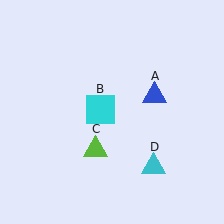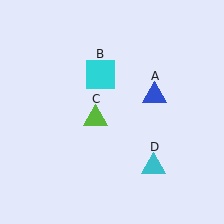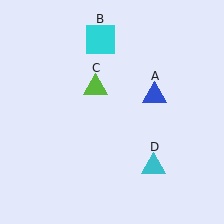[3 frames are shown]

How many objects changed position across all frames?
2 objects changed position: cyan square (object B), lime triangle (object C).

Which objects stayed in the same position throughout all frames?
Blue triangle (object A) and cyan triangle (object D) remained stationary.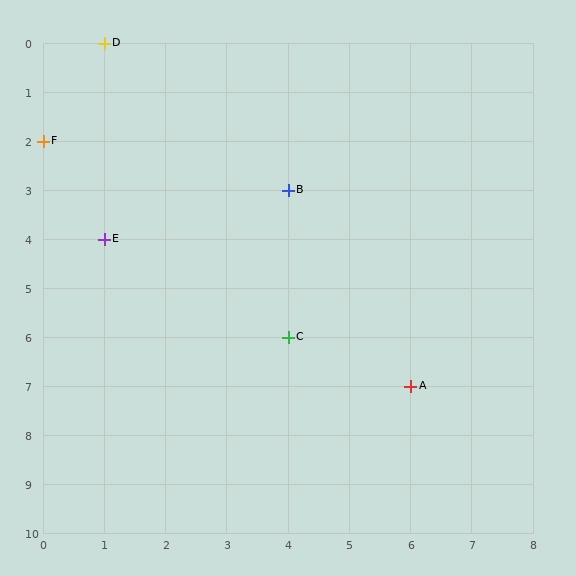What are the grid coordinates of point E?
Point E is at grid coordinates (1, 4).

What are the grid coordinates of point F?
Point F is at grid coordinates (0, 2).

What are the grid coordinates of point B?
Point B is at grid coordinates (4, 3).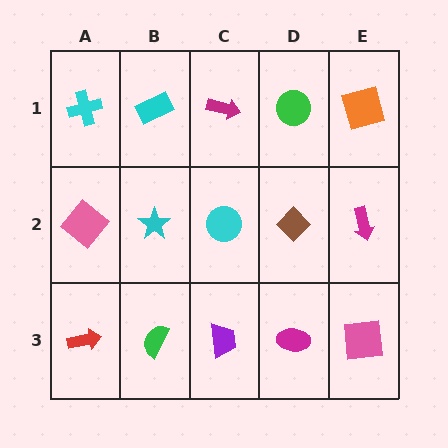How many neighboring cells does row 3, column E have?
2.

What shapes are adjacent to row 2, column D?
A green circle (row 1, column D), a magenta ellipse (row 3, column D), a cyan circle (row 2, column C), a magenta arrow (row 2, column E).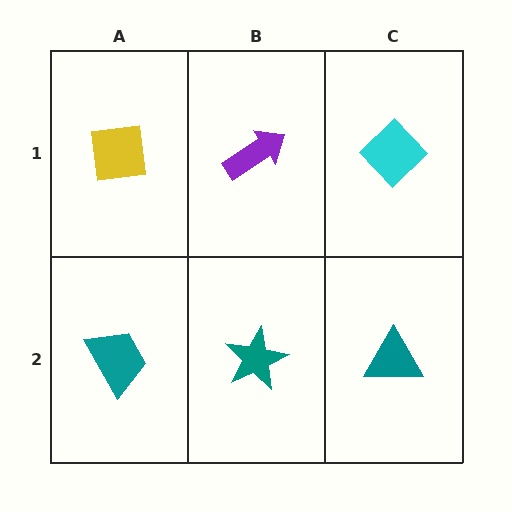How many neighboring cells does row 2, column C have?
2.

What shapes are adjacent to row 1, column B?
A teal star (row 2, column B), a yellow square (row 1, column A), a cyan diamond (row 1, column C).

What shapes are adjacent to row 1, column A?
A teal trapezoid (row 2, column A), a purple arrow (row 1, column B).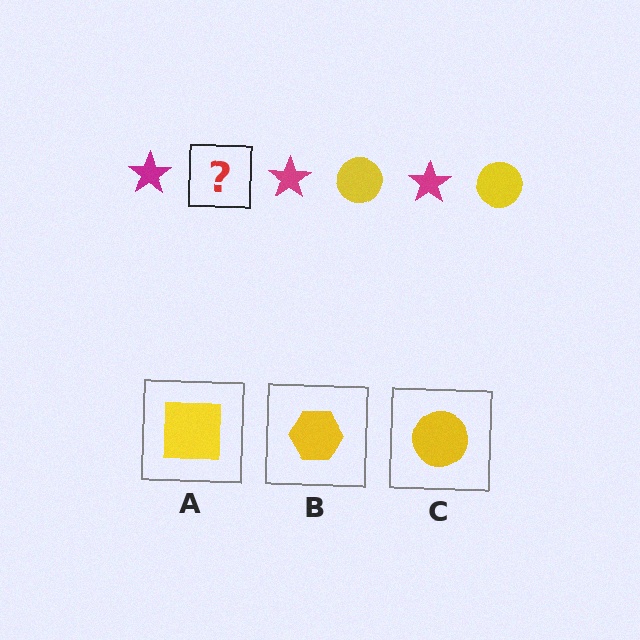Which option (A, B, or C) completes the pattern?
C.